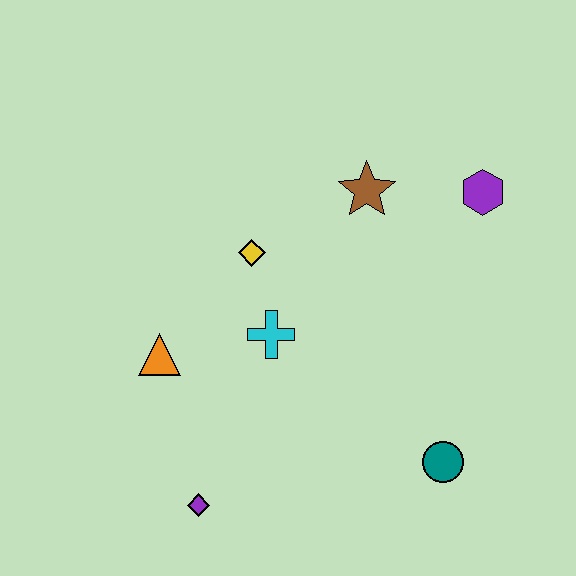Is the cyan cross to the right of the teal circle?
No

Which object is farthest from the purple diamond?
The purple hexagon is farthest from the purple diamond.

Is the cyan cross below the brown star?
Yes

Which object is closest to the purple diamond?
The orange triangle is closest to the purple diamond.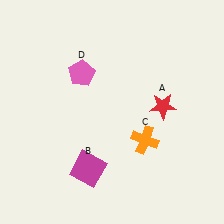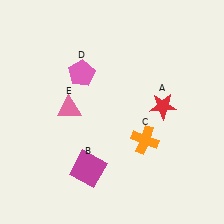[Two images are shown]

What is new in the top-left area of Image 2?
A pink triangle (E) was added in the top-left area of Image 2.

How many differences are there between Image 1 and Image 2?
There is 1 difference between the two images.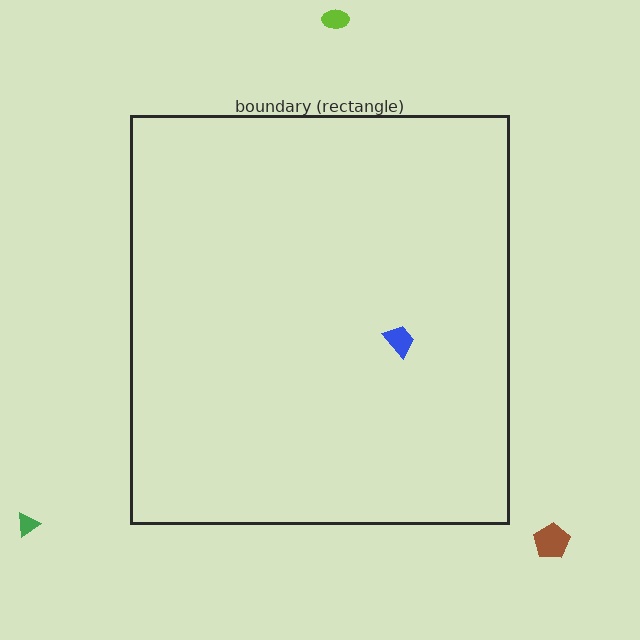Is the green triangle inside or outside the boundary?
Outside.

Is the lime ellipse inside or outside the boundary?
Outside.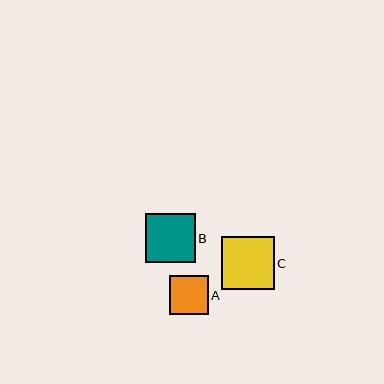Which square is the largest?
Square C is the largest with a size of approximately 53 pixels.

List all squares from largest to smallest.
From largest to smallest: C, B, A.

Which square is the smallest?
Square A is the smallest with a size of approximately 39 pixels.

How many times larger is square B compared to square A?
Square B is approximately 1.3 times the size of square A.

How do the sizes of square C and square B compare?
Square C and square B are approximately the same size.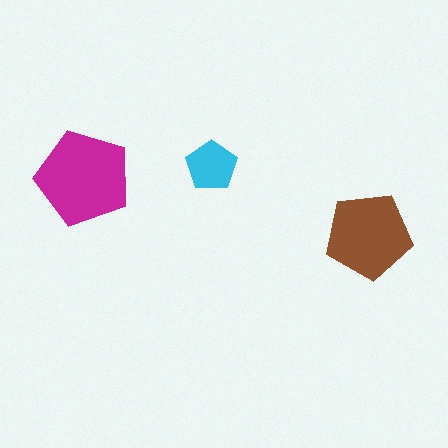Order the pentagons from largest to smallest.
the magenta one, the brown one, the cyan one.